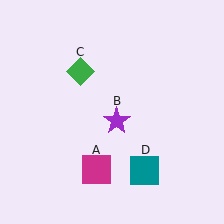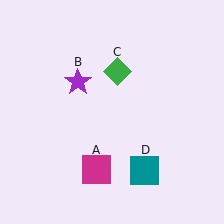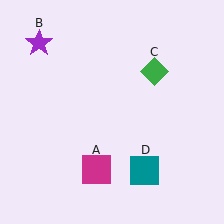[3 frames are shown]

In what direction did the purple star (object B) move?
The purple star (object B) moved up and to the left.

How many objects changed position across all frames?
2 objects changed position: purple star (object B), green diamond (object C).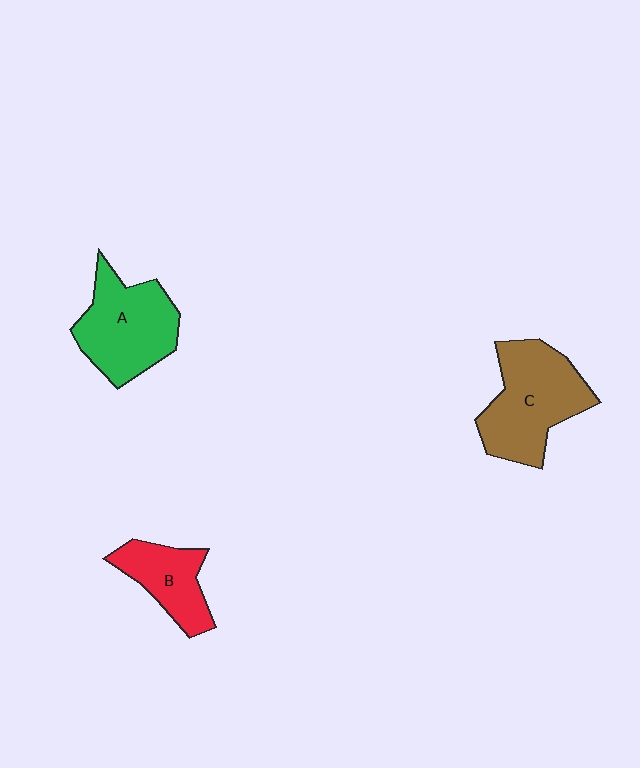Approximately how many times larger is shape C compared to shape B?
Approximately 1.7 times.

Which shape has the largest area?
Shape C (brown).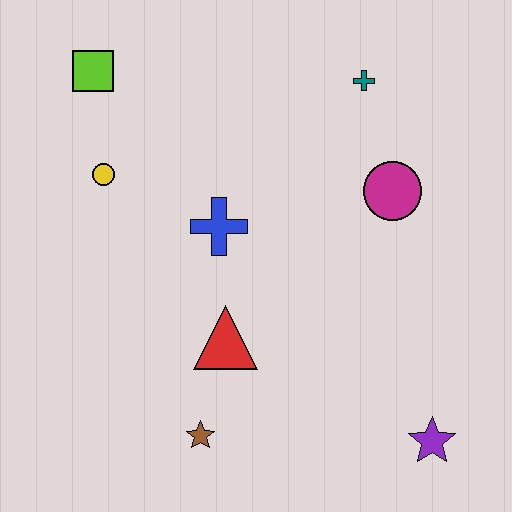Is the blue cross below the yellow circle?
Yes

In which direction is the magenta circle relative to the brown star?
The magenta circle is above the brown star.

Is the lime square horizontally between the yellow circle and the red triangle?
No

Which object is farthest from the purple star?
The lime square is farthest from the purple star.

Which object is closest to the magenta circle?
The teal cross is closest to the magenta circle.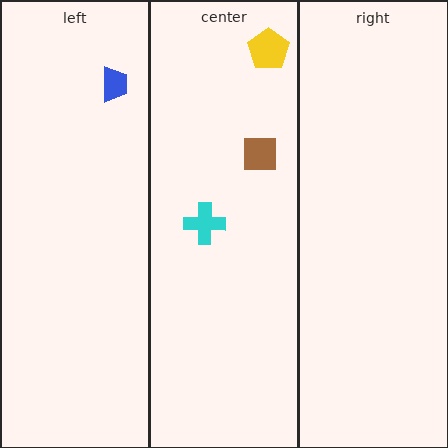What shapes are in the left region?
The blue trapezoid.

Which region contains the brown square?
The center region.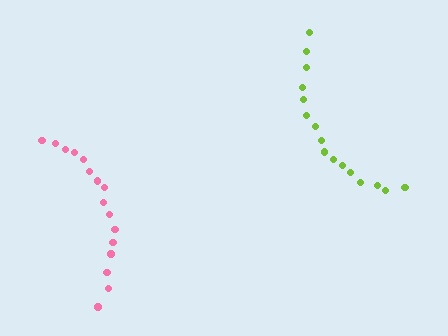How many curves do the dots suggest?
There are 2 distinct paths.